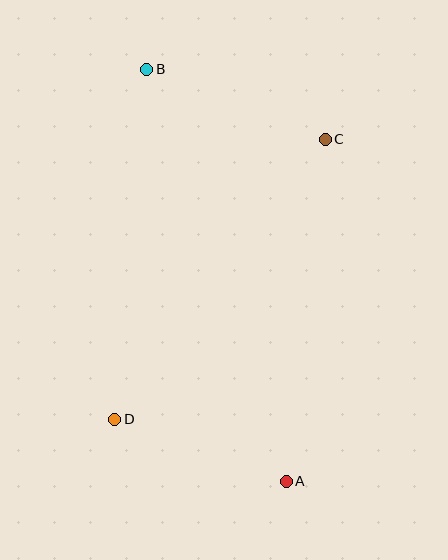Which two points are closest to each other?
Points A and D are closest to each other.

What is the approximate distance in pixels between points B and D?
The distance between B and D is approximately 351 pixels.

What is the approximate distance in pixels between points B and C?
The distance between B and C is approximately 192 pixels.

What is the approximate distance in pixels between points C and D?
The distance between C and D is approximately 350 pixels.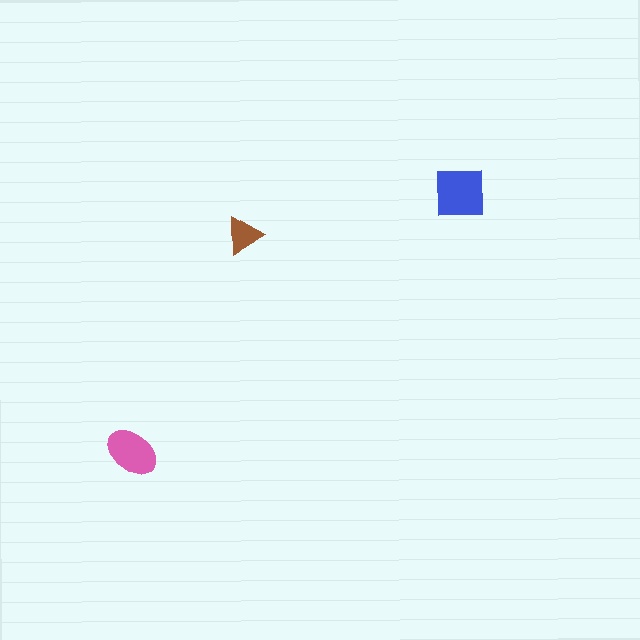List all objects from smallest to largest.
The brown triangle, the pink ellipse, the blue square.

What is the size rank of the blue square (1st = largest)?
1st.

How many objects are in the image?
There are 3 objects in the image.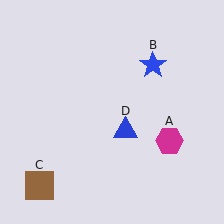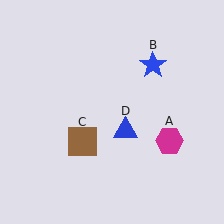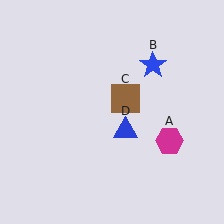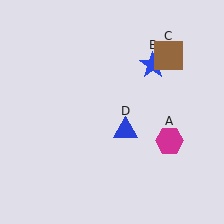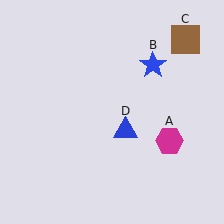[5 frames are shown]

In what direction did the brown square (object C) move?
The brown square (object C) moved up and to the right.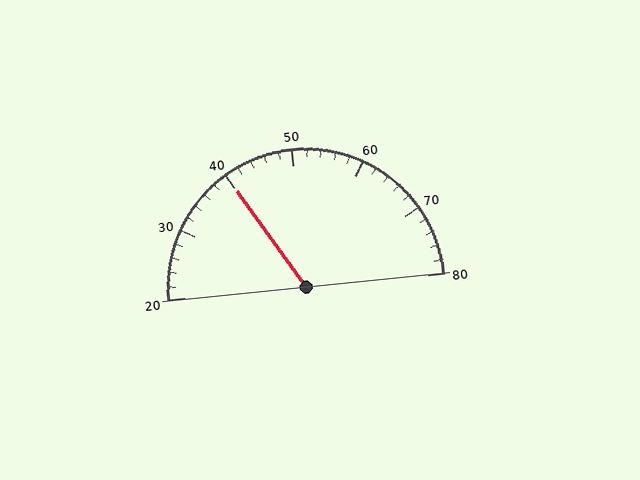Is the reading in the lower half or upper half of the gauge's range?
The reading is in the lower half of the range (20 to 80).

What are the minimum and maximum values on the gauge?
The gauge ranges from 20 to 80.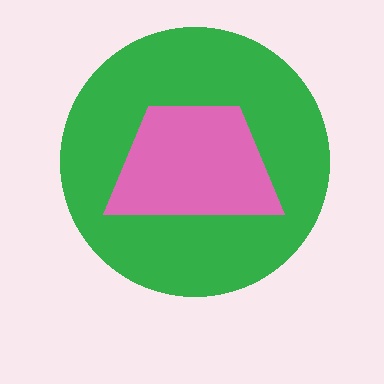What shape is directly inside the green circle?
The pink trapezoid.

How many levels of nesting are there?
2.